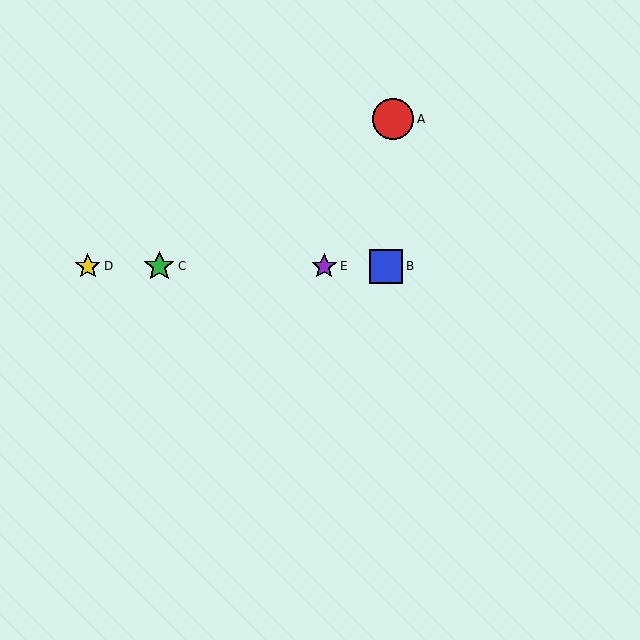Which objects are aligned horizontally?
Objects B, C, D, E are aligned horizontally.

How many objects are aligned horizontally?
4 objects (B, C, D, E) are aligned horizontally.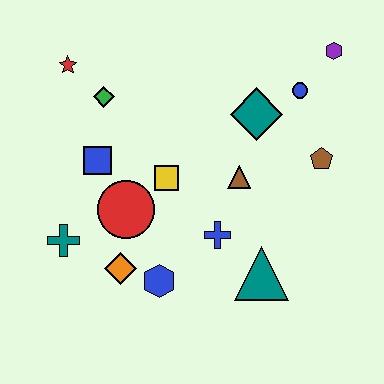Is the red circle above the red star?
No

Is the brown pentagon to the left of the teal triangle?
No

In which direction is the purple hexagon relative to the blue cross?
The purple hexagon is above the blue cross.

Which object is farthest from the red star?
The teal triangle is farthest from the red star.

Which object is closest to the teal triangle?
The blue cross is closest to the teal triangle.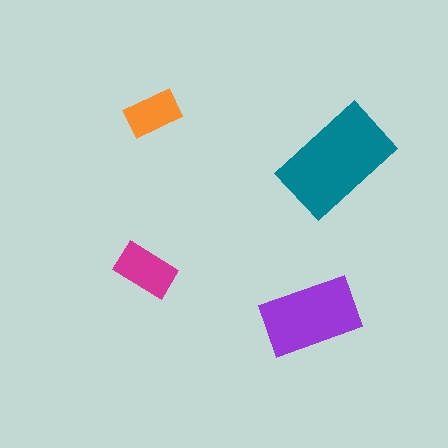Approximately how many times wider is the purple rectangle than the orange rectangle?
About 2 times wider.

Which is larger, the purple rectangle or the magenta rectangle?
The purple one.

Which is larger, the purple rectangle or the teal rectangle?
The teal one.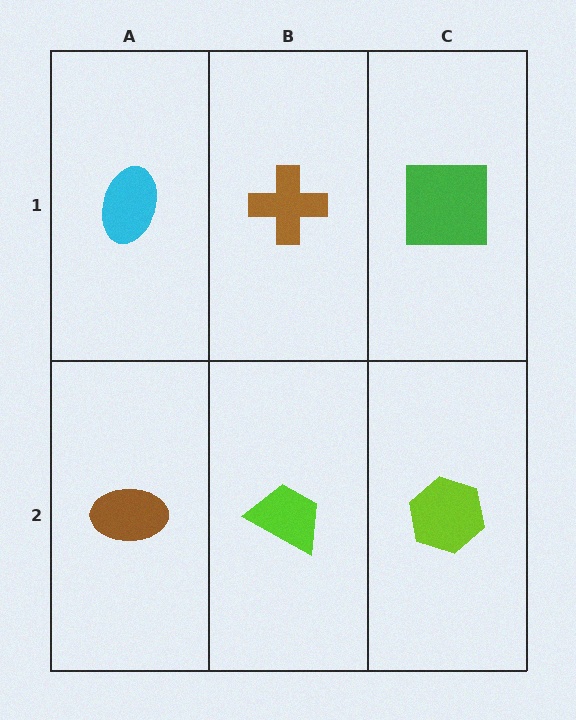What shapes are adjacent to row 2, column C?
A green square (row 1, column C), a lime trapezoid (row 2, column B).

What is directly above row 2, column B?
A brown cross.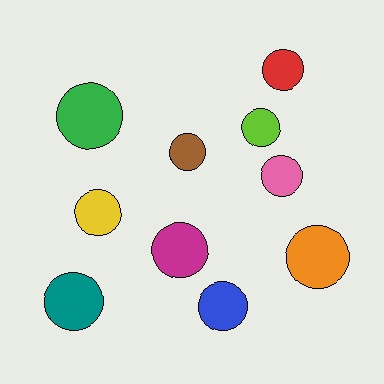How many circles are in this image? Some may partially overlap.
There are 10 circles.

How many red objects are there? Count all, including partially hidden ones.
There is 1 red object.